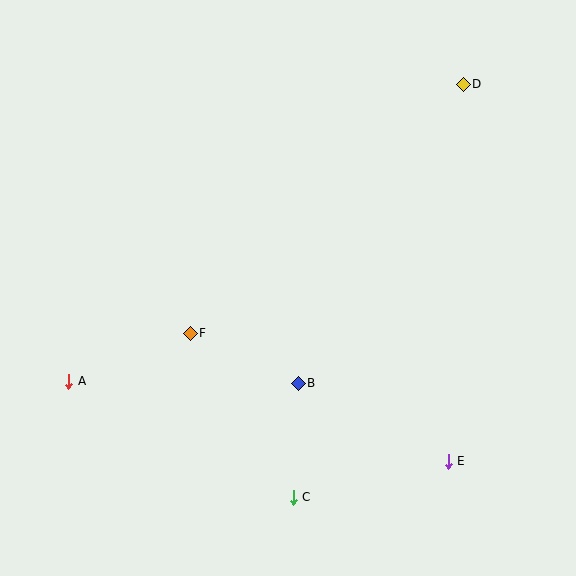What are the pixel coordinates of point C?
Point C is at (293, 497).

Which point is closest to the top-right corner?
Point D is closest to the top-right corner.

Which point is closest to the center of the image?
Point B at (298, 383) is closest to the center.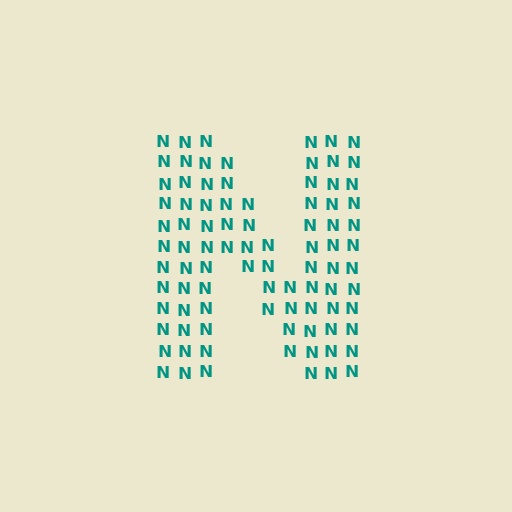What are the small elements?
The small elements are letter N's.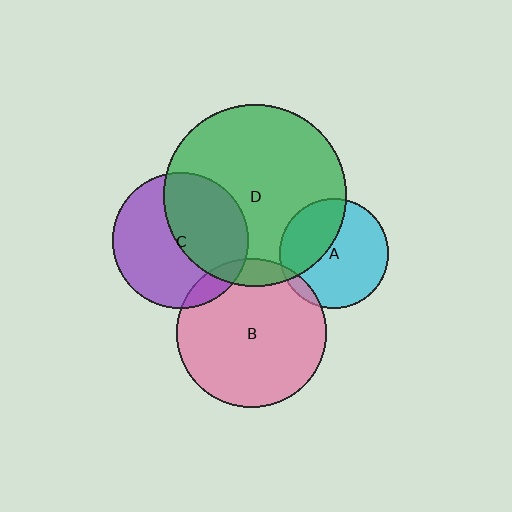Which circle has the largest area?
Circle D (green).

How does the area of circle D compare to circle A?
Approximately 2.8 times.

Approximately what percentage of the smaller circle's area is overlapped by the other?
Approximately 10%.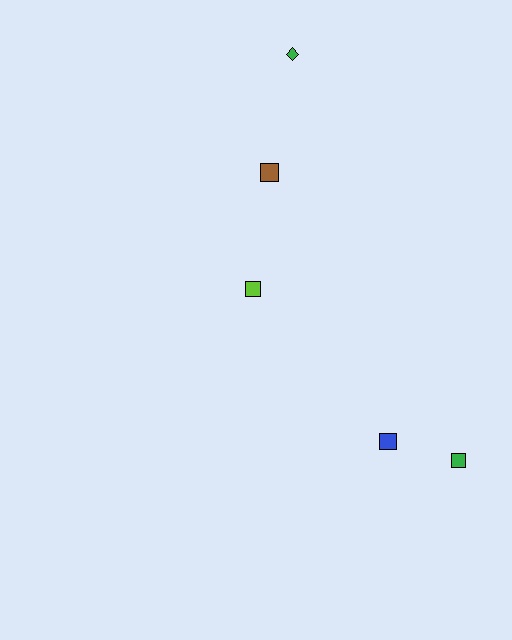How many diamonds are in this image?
There is 1 diamond.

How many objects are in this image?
There are 5 objects.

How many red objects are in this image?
There are no red objects.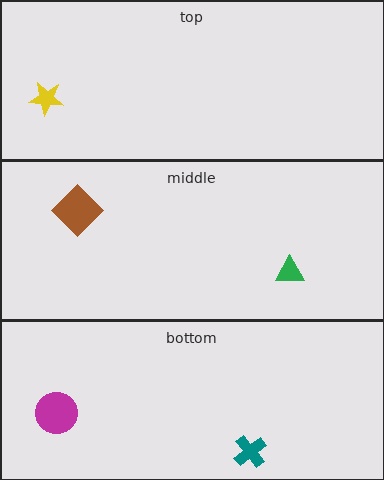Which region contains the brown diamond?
The middle region.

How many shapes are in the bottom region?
2.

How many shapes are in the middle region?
2.